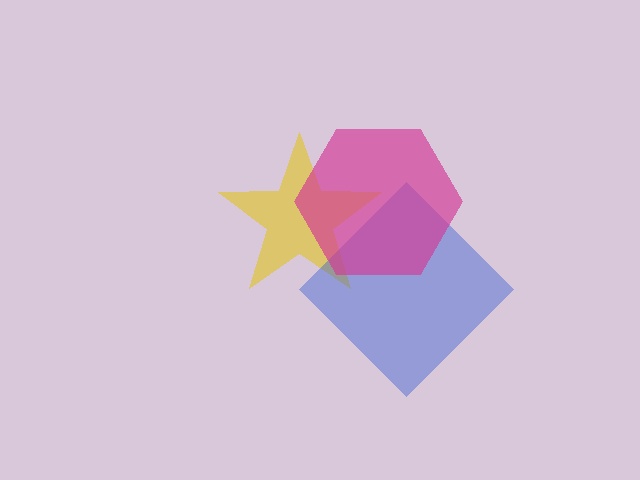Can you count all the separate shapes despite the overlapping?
Yes, there are 3 separate shapes.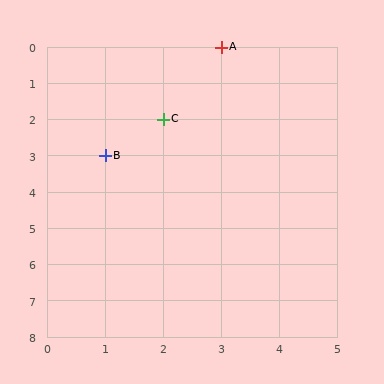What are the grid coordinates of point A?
Point A is at grid coordinates (3, 0).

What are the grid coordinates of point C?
Point C is at grid coordinates (2, 2).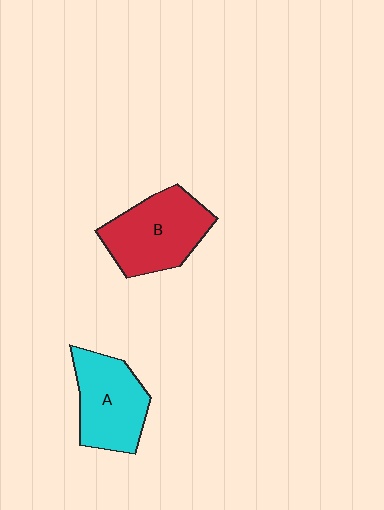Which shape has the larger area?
Shape B (red).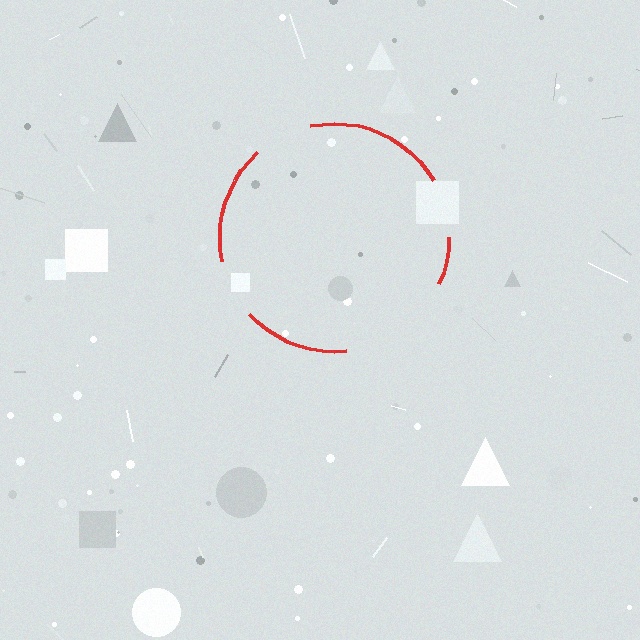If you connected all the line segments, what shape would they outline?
They would outline a circle.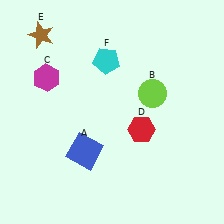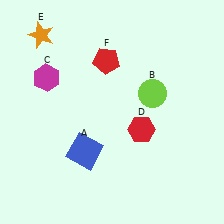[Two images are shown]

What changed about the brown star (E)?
In Image 1, E is brown. In Image 2, it changed to orange.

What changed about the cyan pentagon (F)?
In Image 1, F is cyan. In Image 2, it changed to red.